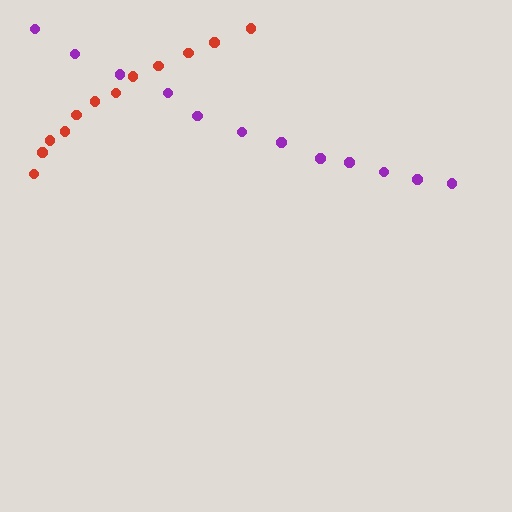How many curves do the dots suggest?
There are 2 distinct paths.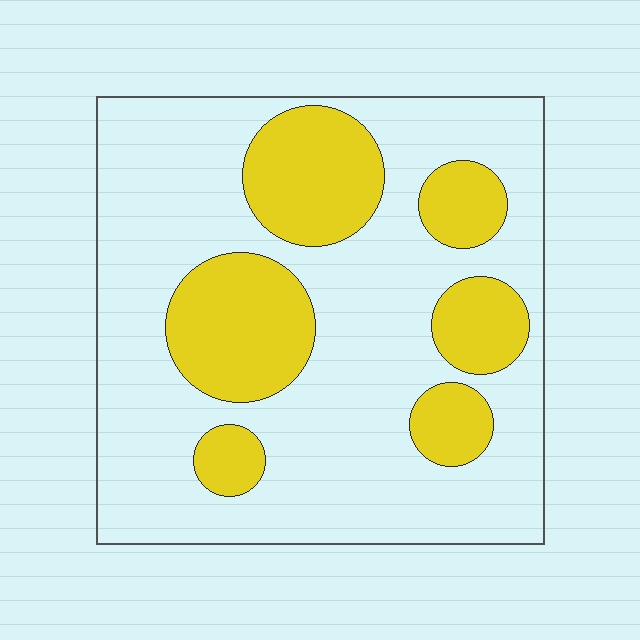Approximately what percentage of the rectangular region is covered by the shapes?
Approximately 30%.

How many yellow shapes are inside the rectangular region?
6.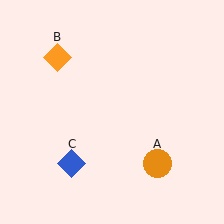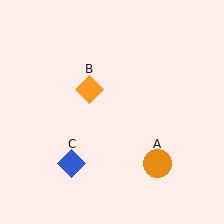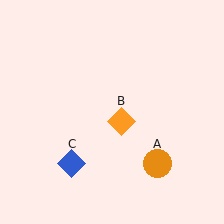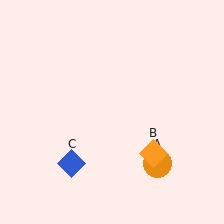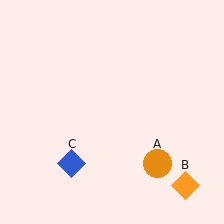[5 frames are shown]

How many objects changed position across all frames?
1 object changed position: orange diamond (object B).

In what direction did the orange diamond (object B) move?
The orange diamond (object B) moved down and to the right.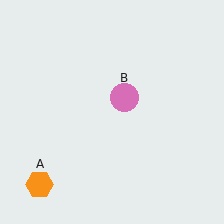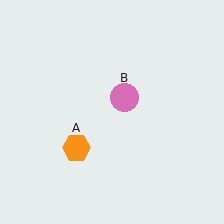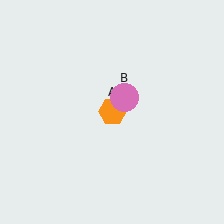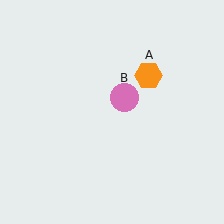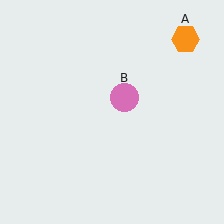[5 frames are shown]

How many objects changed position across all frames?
1 object changed position: orange hexagon (object A).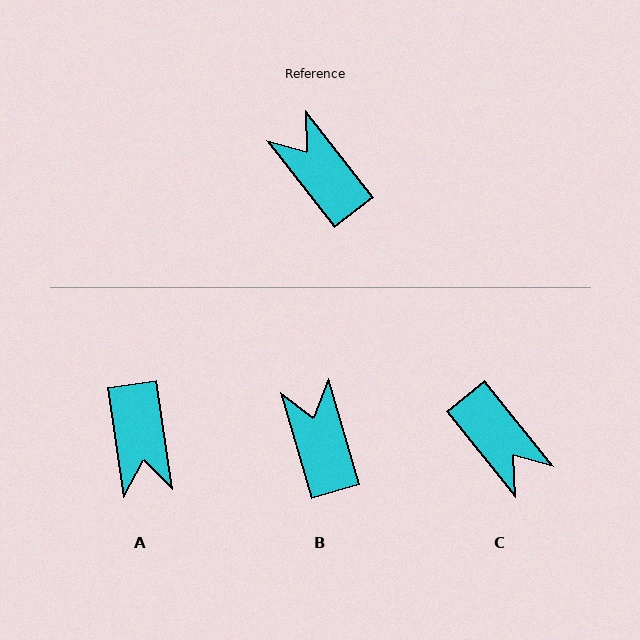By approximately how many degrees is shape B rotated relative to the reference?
Approximately 22 degrees clockwise.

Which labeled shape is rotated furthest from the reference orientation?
C, about 179 degrees away.